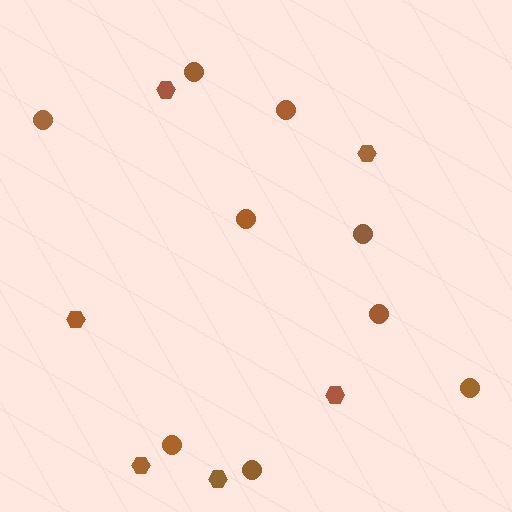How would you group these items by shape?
There are 2 groups: one group of circles (9) and one group of hexagons (6).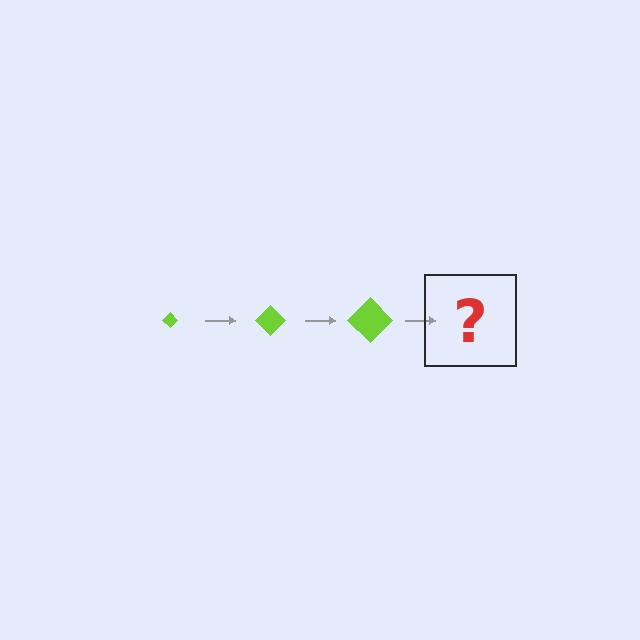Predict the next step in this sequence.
The next step is a lime diamond, larger than the previous one.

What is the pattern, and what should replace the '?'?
The pattern is that the diamond gets progressively larger each step. The '?' should be a lime diamond, larger than the previous one.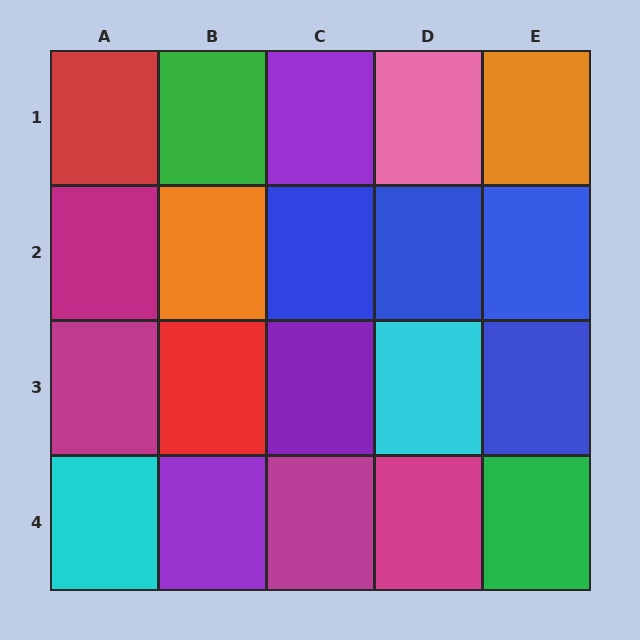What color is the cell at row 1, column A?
Red.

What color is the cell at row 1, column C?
Purple.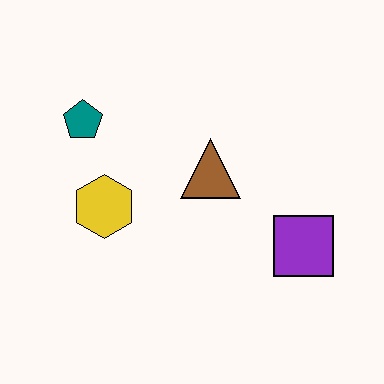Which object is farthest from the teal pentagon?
The purple square is farthest from the teal pentagon.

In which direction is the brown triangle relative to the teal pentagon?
The brown triangle is to the right of the teal pentagon.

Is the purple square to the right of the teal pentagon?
Yes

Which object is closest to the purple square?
The brown triangle is closest to the purple square.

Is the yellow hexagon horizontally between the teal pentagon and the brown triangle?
Yes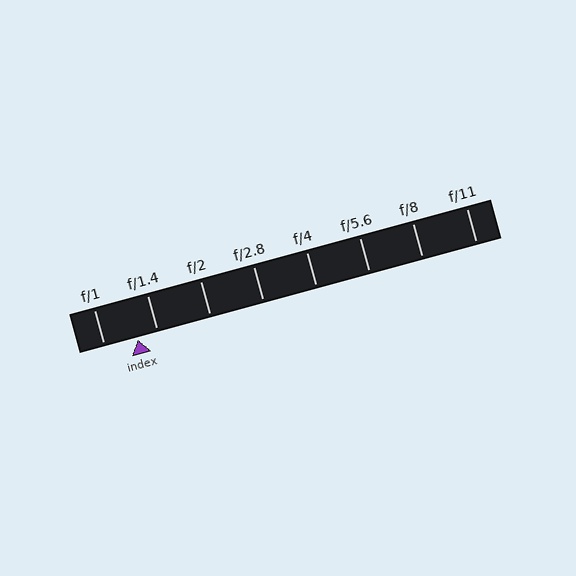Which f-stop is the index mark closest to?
The index mark is closest to f/1.4.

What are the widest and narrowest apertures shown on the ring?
The widest aperture shown is f/1 and the narrowest is f/11.